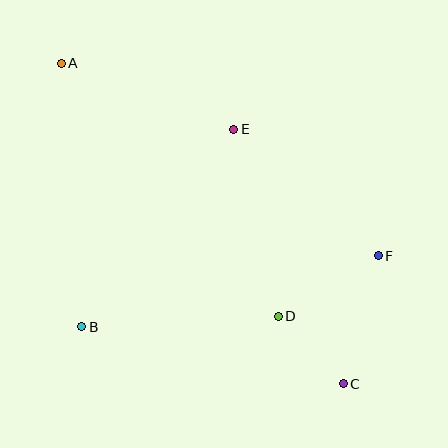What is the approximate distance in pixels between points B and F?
The distance between B and F is approximately 305 pixels.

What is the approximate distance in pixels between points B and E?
The distance between B and E is approximately 249 pixels.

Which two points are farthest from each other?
Points A and C are farthest from each other.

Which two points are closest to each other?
Points C and D are closest to each other.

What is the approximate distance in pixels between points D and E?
The distance between D and E is approximately 192 pixels.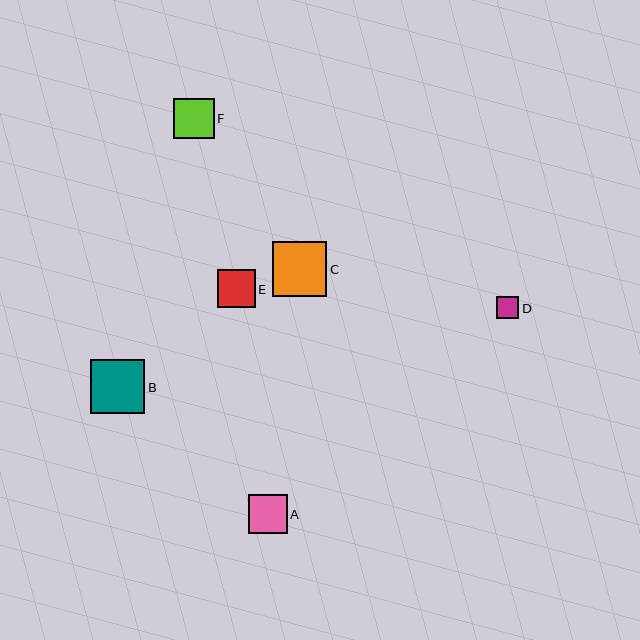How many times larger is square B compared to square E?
Square B is approximately 1.4 times the size of square E.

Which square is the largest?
Square C is the largest with a size of approximately 55 pixels.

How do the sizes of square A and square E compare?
Square A and square E are approximately the same size.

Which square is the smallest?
Square D is the smallest with a size of approximately 22 pixels.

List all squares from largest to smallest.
From largest to smallest: C, B, F, A, E, D.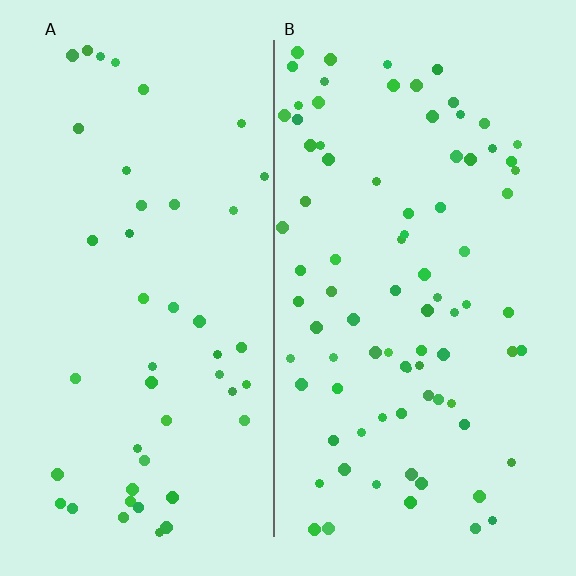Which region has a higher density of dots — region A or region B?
B (the right).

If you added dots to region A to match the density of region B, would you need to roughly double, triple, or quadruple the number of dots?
Approximately double.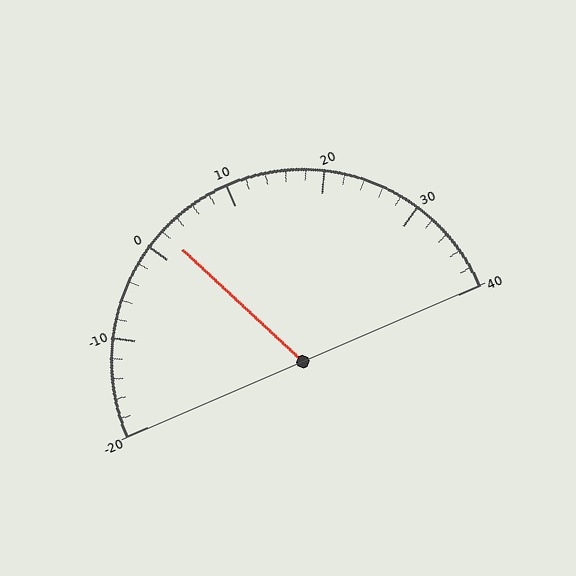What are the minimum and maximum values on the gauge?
The gauge ranges from -20 to 40.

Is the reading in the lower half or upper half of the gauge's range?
The reading is in the lower half of the range (-20 to 40).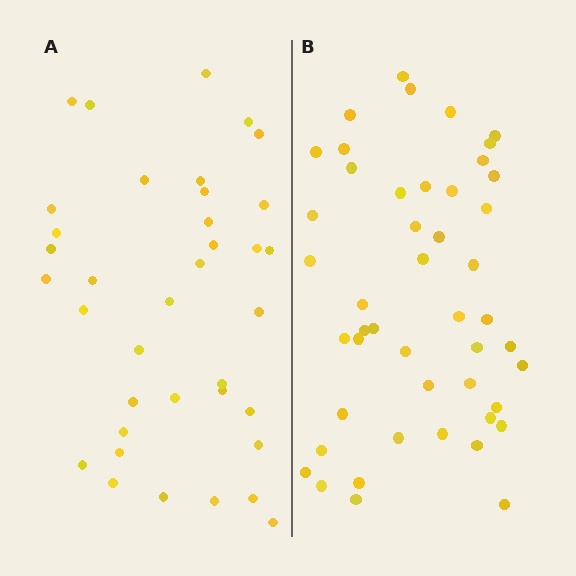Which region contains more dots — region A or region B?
Region B (the right region) has more dots.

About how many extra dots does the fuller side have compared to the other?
Region B has roughly 10 or so more dots than region A.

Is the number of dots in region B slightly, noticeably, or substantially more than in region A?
Region B has noticeably more, but not dramatically so. The ratio is roughly 1.3 to 1.